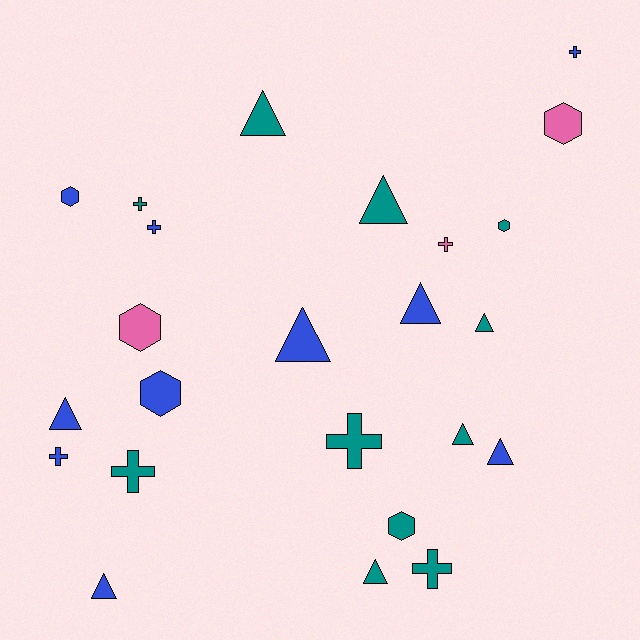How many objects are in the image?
There are 24 objects.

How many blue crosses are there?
There are 3 blue crosses.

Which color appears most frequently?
Teal, with 11 objects.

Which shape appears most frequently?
Triangle, with 10 objects.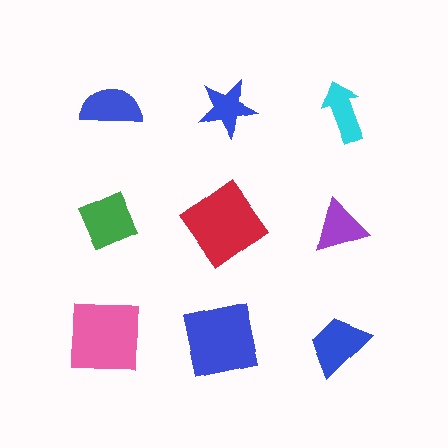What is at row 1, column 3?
A cyan arrow.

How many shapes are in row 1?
3 shapes.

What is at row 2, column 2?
A red diamond.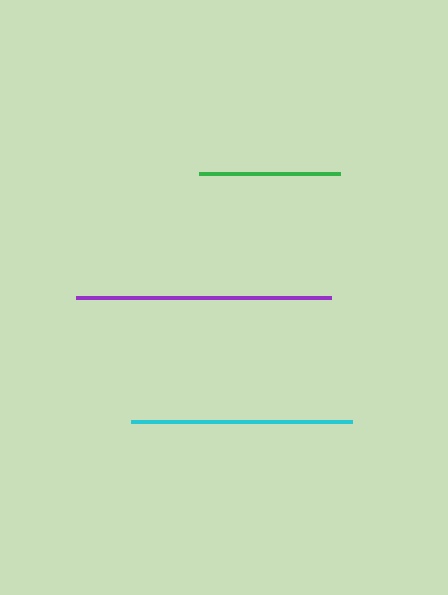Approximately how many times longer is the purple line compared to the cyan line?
The purple line is approximately 1.2 times the length of the cyan line.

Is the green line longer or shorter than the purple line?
The purple line is longer than the green line.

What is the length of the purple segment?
The purple segment is approximately 255 pixels long.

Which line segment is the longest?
The purple line is the longest at approximately 255 pixels.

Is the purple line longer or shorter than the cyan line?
The purple line is longer than the cyan line.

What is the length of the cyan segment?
The cyan segment is approximately 220 pixels long.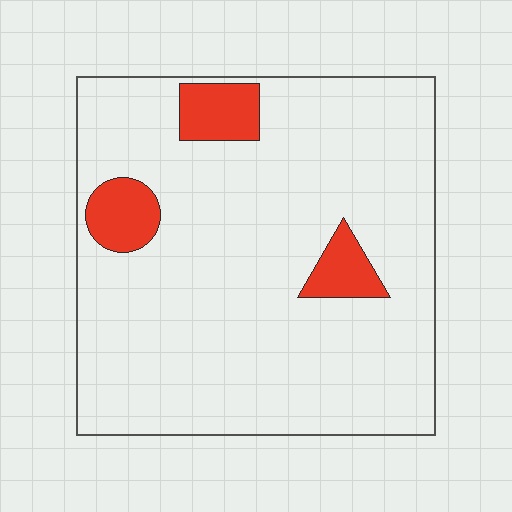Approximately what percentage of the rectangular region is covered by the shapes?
Approximately 10%.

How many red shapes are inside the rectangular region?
3.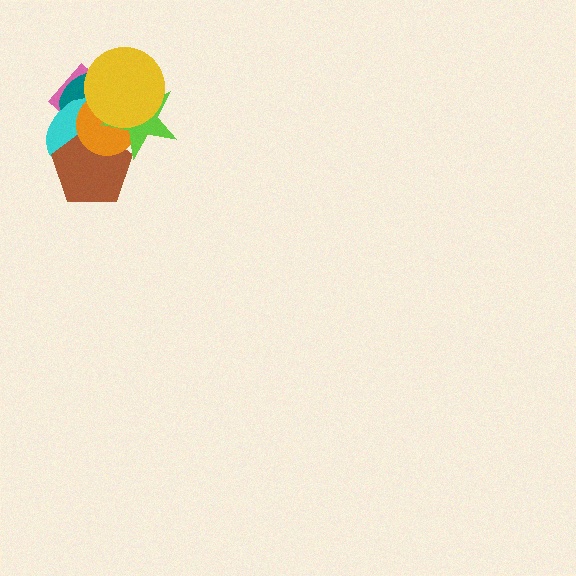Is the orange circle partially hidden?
Yes, it is partially covered by another shape.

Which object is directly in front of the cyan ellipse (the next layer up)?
The brown pentagon is directly in front of the cyan ellipse.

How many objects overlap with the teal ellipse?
5 objects overlap with the teal ellipse.